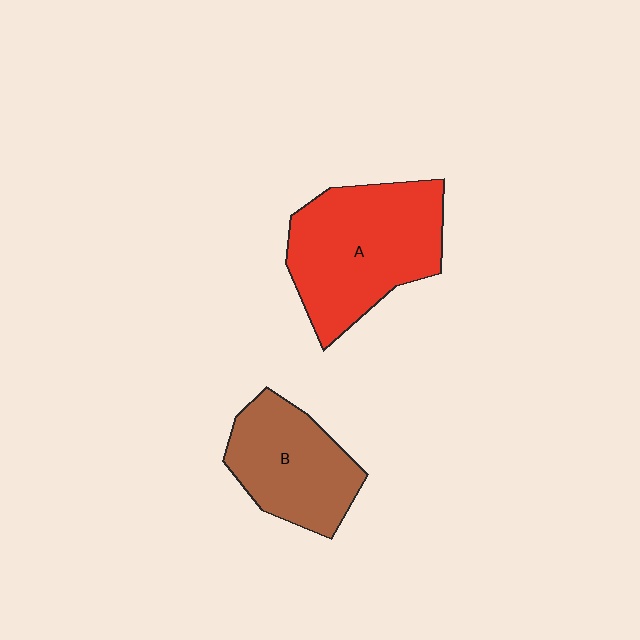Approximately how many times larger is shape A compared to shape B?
Approximately 1.4 times.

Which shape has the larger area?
Shape A (red).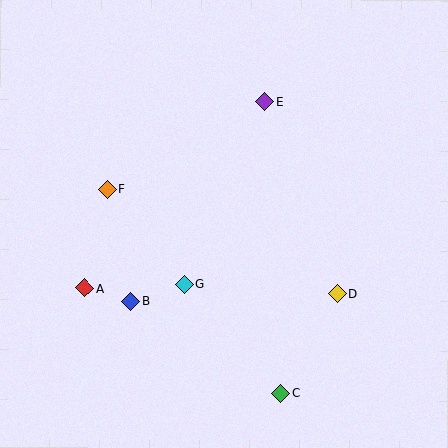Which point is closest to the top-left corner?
Point F is closest to the top-left corner.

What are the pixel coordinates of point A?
Point A is at (84, 288).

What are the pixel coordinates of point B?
Point B is at (131, 301).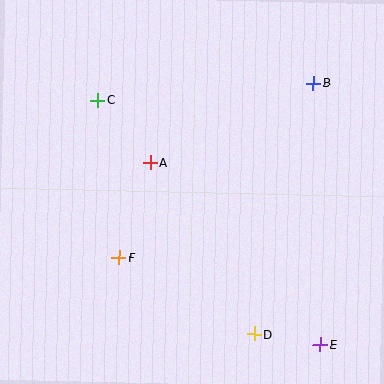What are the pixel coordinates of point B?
Point B is at (313, 83).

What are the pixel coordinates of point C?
Point C is at (98, 100).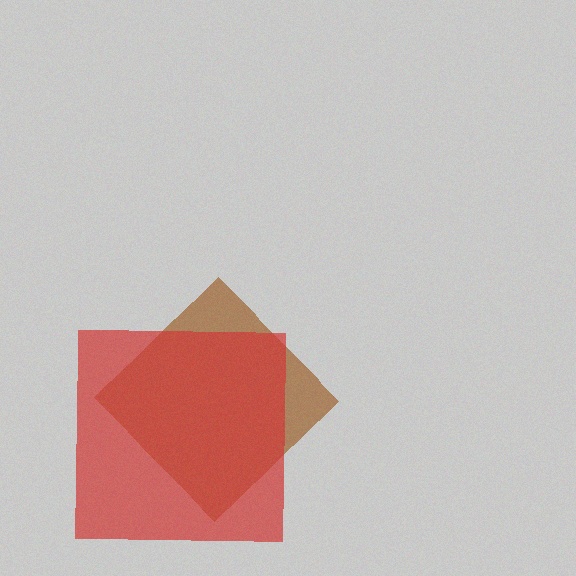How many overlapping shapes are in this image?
There are 2 overlapping shapes in the image.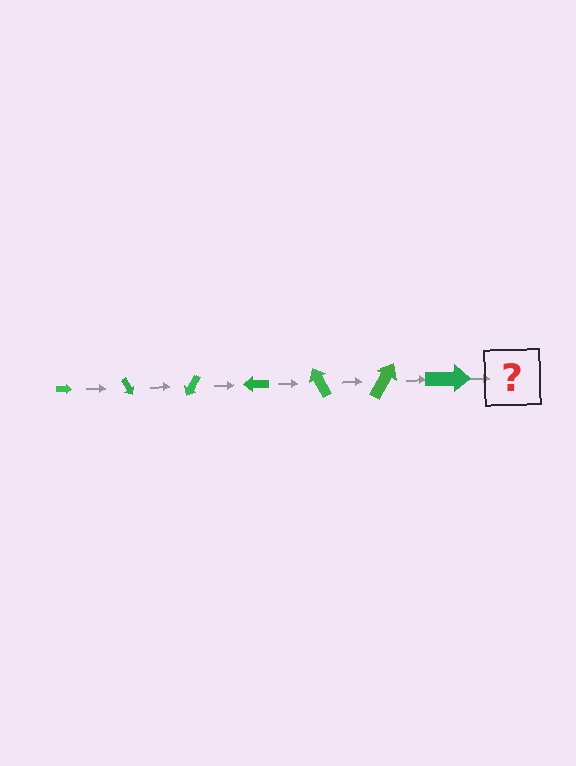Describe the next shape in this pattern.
It should be an arrow, larger than the previous one and rotated 420 degrees from the start.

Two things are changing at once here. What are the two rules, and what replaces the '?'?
The two rules are that the arrow grows larger each step and it rotates 60 degrees each step. The '?' should be an arrow, larger than the previous one and rotated 420 degrees from the start.